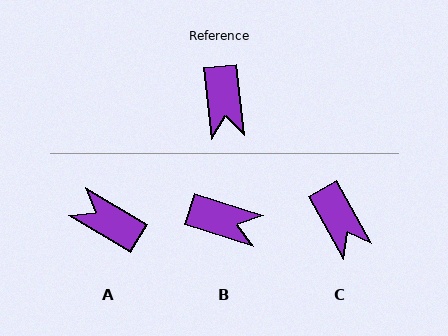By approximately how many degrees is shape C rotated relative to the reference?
Approximately 23 degrees counter-clockwise.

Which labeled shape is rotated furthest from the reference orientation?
A, about 128 degrees away.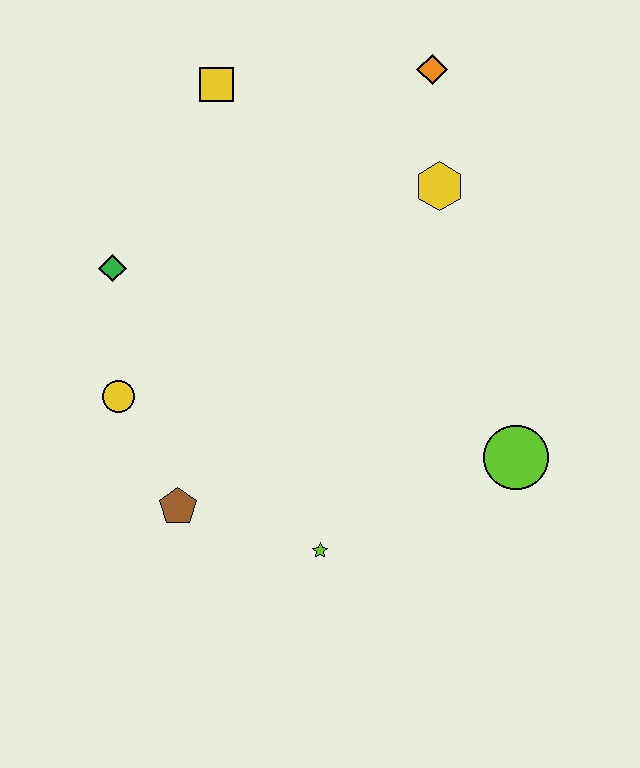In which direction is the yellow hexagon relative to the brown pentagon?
The yellow hexagon is above the brown pentagon.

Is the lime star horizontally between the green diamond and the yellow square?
No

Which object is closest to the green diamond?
The yellow circle is closest to the green diamond.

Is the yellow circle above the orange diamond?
No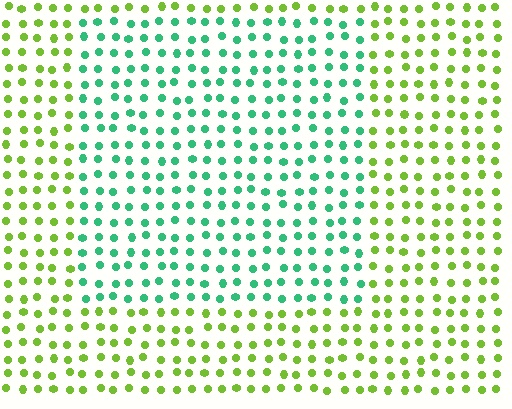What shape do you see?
I see a rectangle.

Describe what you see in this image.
The image is filled with small lime elements in a uniform arrangement. A rectangle-shaped region is visible where the elements are tinted to a slightly different hue, forming a subtle color boundary.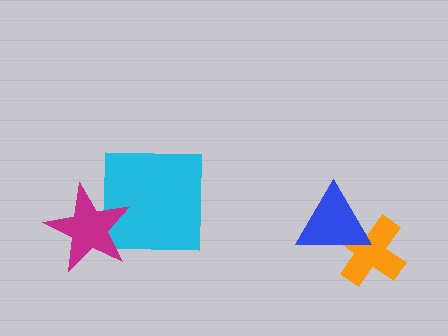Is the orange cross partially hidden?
Yes, it is partially covered by another shape.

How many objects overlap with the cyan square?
1 object overlaps with the cyan square.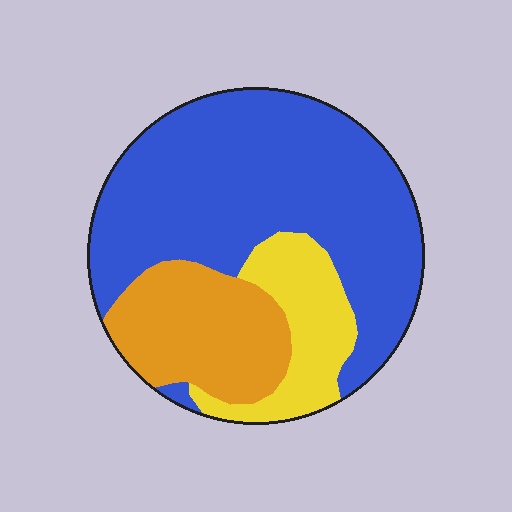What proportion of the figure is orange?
Orange takes up about one fifth (1/5) of the figure.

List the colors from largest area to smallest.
From largest to smallest: blue, orange, yellow.